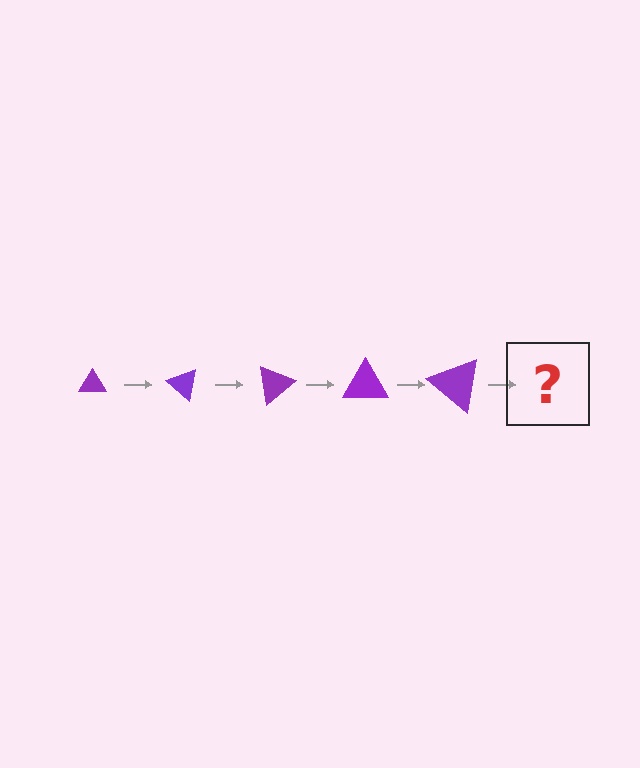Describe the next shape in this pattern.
It should be a triangle, larger than the previous one and rotated 200 degrees from the start.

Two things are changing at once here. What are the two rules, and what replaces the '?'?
The two rules are that the triangle grows larger each step and it rotates 40 degrees each step. The '?' should be a triangle, larger than the previous one and rotated 200 degrees from the start.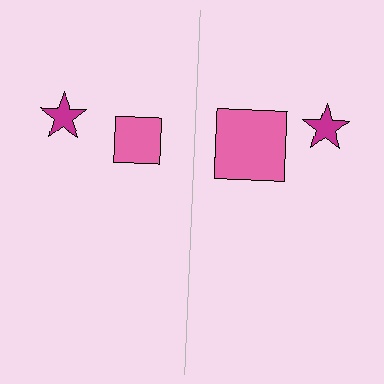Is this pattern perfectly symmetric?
No, the pattern is not perfectly symmetric. The pink square on the right side has a different size than its mirror counterpart.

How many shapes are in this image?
There are 4 shapes in this image.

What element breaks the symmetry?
The pink square on the right side has a different size than its mirror counterpart.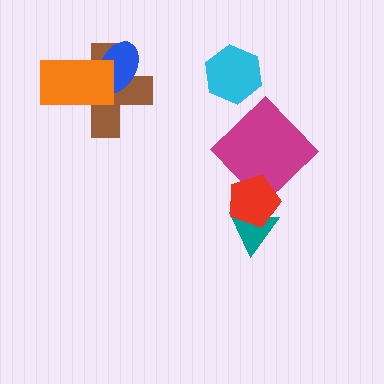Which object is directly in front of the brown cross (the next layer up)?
The blue ellipse is directly in front of the brown cross.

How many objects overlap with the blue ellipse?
2 objects overlap with the blue ellipse.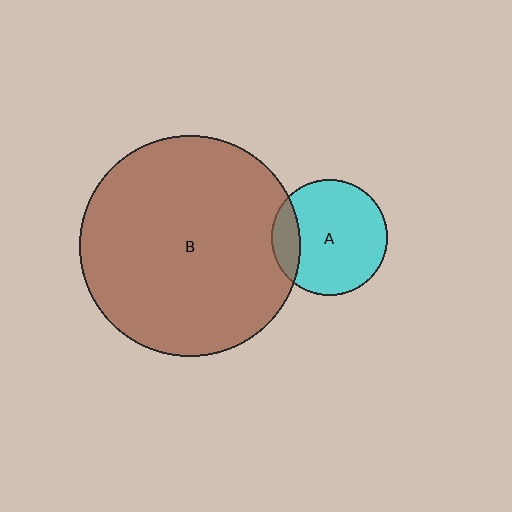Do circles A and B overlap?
Yes.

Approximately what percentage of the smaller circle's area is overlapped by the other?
Approximately 15%.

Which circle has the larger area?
Circle B (brown).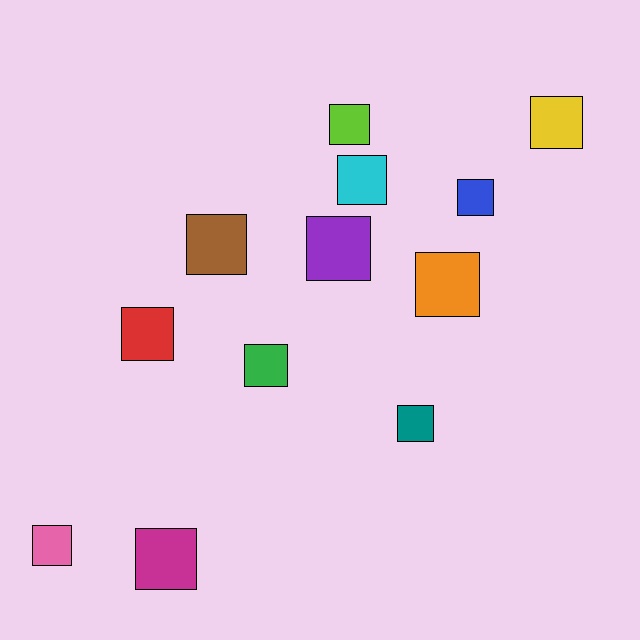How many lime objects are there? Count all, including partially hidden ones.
There is 1 lime object.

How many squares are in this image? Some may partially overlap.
There are 12 squares.